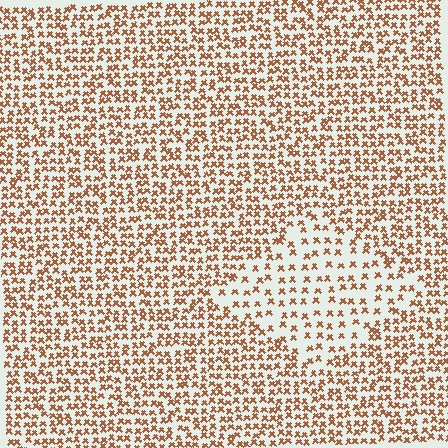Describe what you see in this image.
The image contains small brown elements arranged at two different densities. A diamond-shaped region is visible where the elements are less densely packed than the surrounding area.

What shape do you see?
I see a diamond.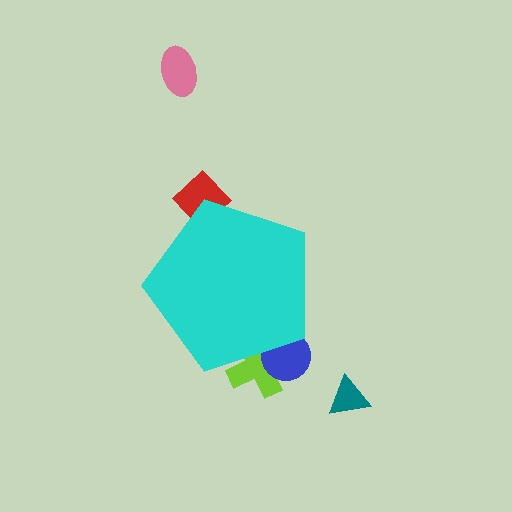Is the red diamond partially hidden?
Yes, the red diamond is partially hidden behind the cyan pentagon.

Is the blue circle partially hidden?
Yes, the blue circle is partially hidden behind the cyan pentagon.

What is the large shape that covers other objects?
A cyan pentagon.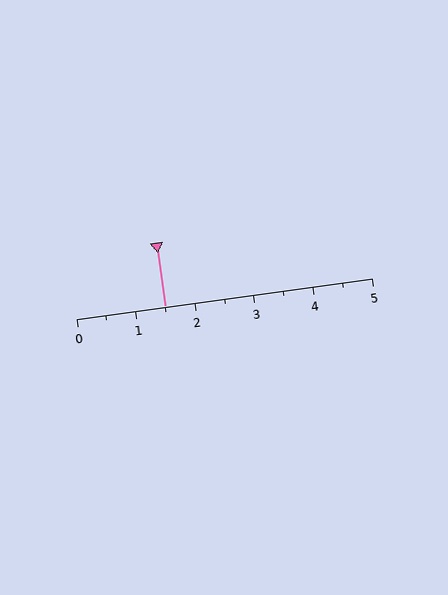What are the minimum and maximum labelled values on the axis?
The axis runs from 0 to 5.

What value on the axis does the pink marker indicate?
The marker indicates approximately 1.5.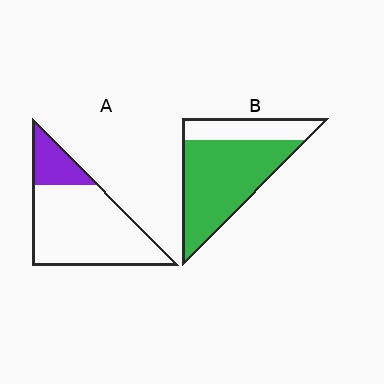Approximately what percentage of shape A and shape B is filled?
A is approximately 20% and B is approximately 75%.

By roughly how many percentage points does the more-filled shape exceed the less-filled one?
By roughly 50 percentage points (B over A).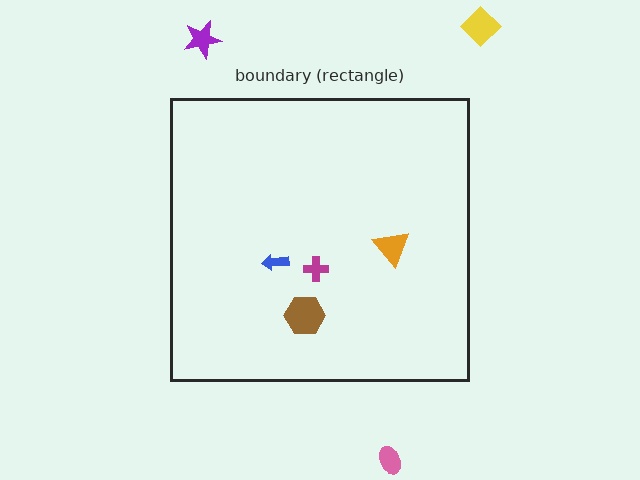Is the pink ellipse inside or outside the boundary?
Outside.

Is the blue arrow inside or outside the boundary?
Inside.